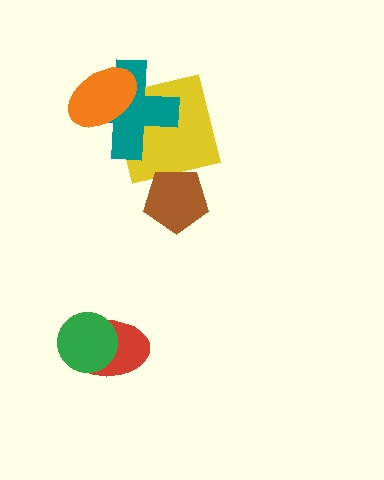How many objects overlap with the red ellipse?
1 object overlaps with the red ellipse.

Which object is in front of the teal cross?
The orange ellipse is in front of the teal cross.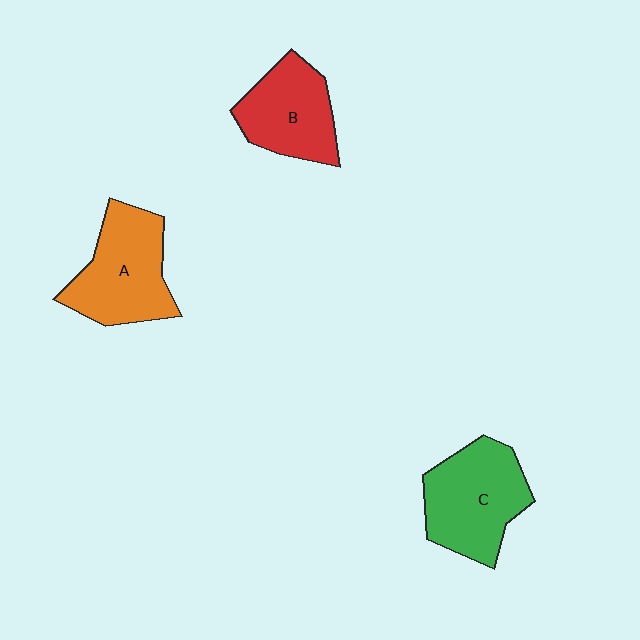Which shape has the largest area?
Shape C (green).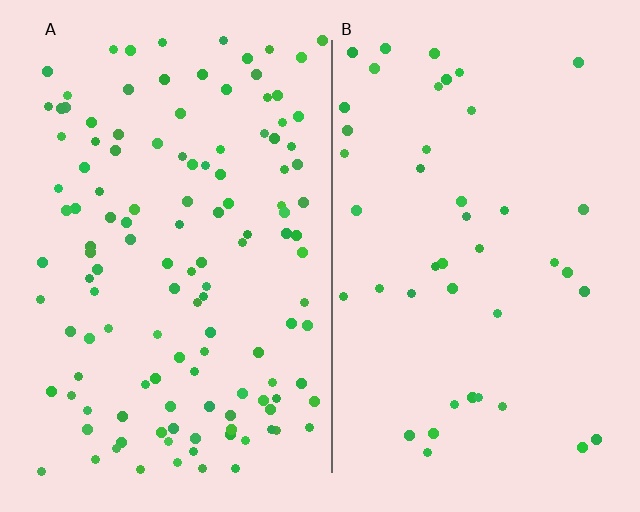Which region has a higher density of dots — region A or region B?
A (the left).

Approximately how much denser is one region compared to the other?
Approximately 2.9× — region A over region B.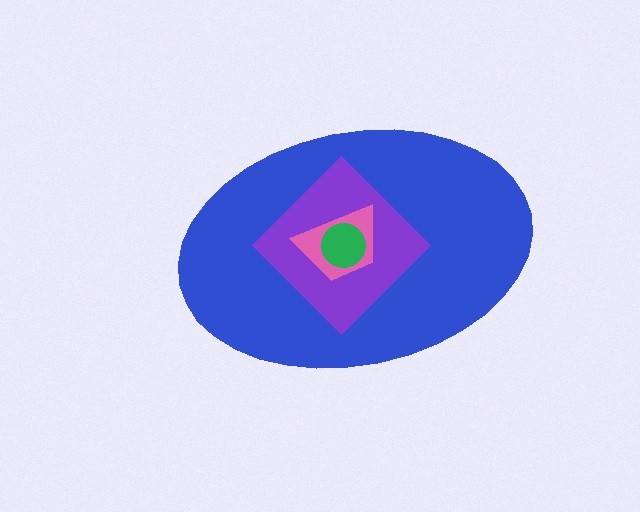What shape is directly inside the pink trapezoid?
The green circle.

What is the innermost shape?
The green circle.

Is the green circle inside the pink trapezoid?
Yes.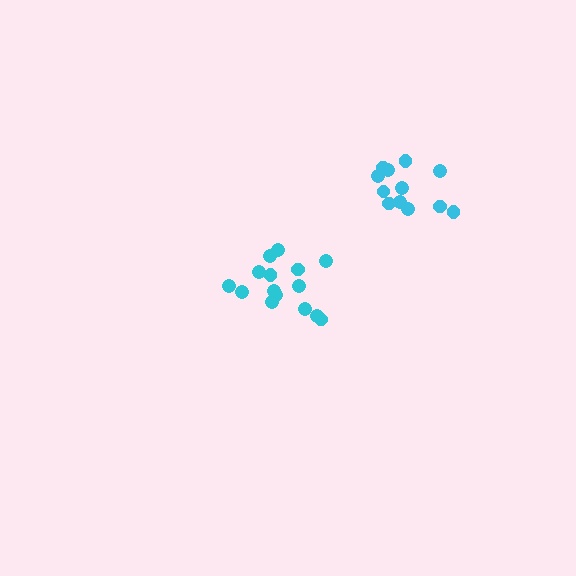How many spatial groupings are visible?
There are 2 spatial groupings.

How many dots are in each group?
Group 1: 15 dots, Group 2: 12 dots (27 total).